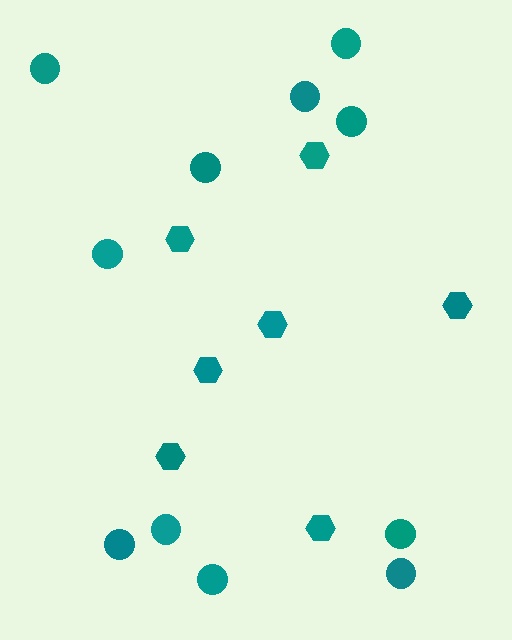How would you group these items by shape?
There are 2 groups: one group of circles (11) and one group of hexagons (7).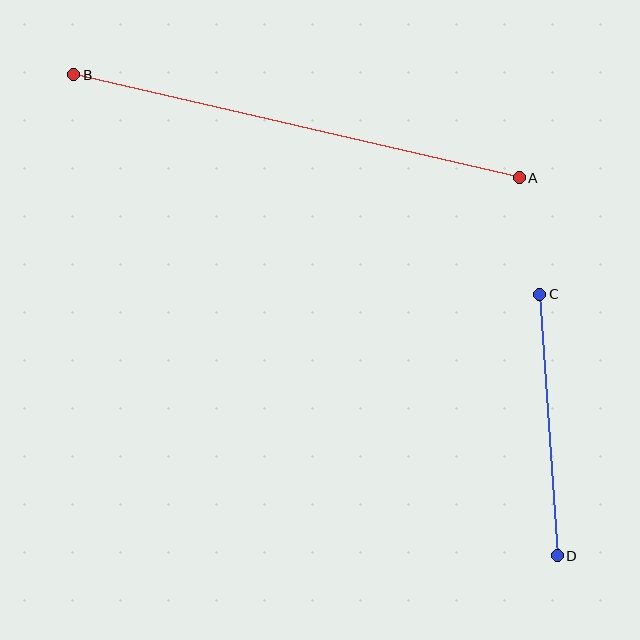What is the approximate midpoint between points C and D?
The midpoint is at approximately (549, 425) pixels.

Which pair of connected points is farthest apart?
Points A and B are farthest apart.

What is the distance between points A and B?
The distance is approximately 457 pixels.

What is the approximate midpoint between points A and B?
The midpoint is at approximately (296, 126) pixels.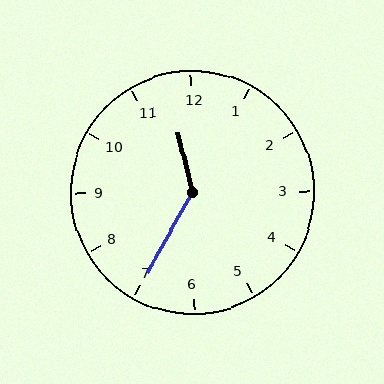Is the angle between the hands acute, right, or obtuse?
It is obtuse.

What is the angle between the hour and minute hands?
Approximately 138 degrees.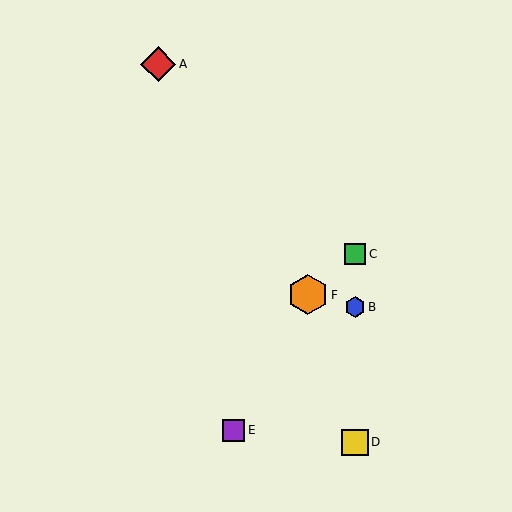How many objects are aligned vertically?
3 objects (B, C, D) are aligned vertically.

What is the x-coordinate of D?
Object D is at x≈355.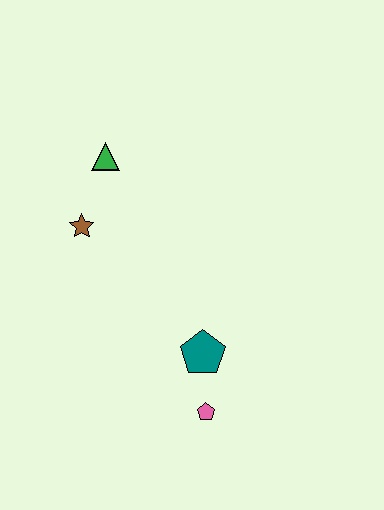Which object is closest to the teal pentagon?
The pink pentagon is closest to the teal pentagon.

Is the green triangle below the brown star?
No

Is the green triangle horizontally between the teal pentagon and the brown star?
Yes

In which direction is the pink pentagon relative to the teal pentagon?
The pink pentagon is below the teal pentagon.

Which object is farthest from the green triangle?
The pink pentagon is farthest from the green triangle.